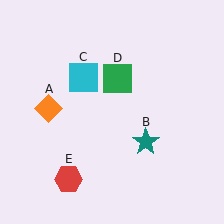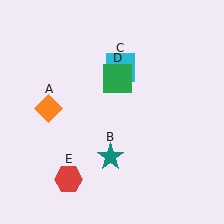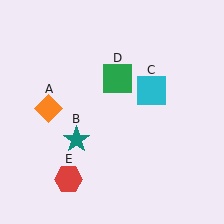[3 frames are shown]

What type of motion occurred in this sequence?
The teal star (object B), cyan square (object C) rotated clockwise around the center of the scene.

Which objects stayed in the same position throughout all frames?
Orange diamond (object A) and green square (object D) and red hexagon (object E) remained stationary.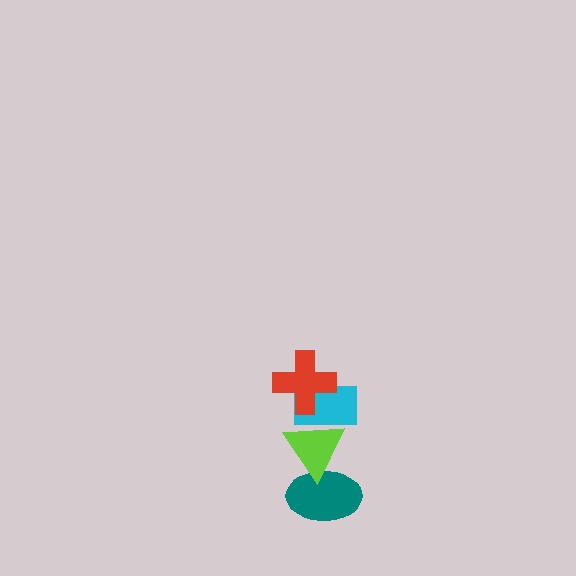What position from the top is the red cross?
The red cross is 1st from the top.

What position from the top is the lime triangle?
The lime triangle is 3rd from the top.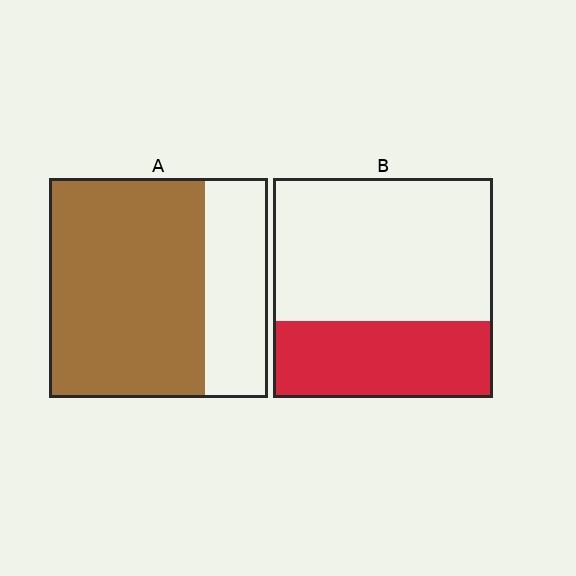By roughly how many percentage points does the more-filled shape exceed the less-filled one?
By roughly 35 percentage points (A over B).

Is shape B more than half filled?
No.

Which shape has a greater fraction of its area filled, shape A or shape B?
Shape A.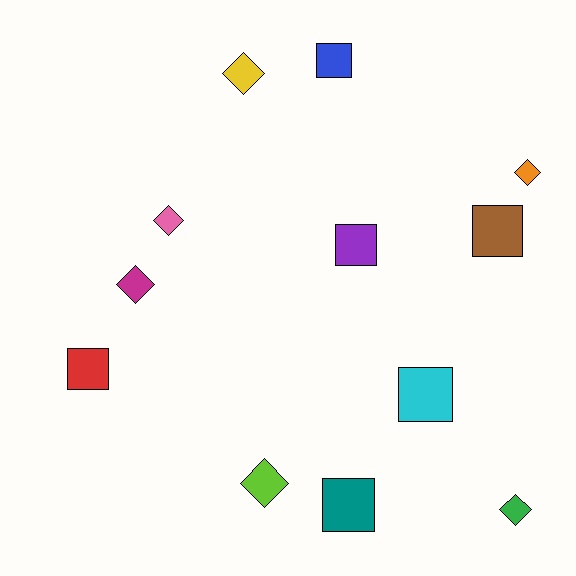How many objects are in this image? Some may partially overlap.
There are 12 objects.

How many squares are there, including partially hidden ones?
There are 6 squares.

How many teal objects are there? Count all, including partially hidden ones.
There is 1 teal object.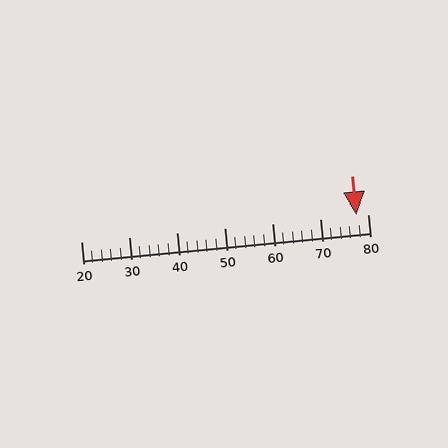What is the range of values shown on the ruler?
The ruler shows values from 20 to 80.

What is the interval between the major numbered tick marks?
The major tick marks are spaced 10 units apart.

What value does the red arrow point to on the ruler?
The red arrow points to approximately 78.